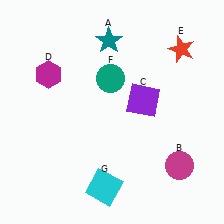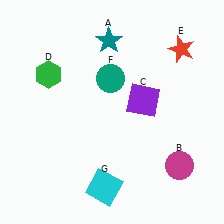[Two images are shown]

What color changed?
The hexagon (D) changed from magenta in Image 1 to green in Image 2.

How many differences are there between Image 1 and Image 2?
There is 1 difference between the two images.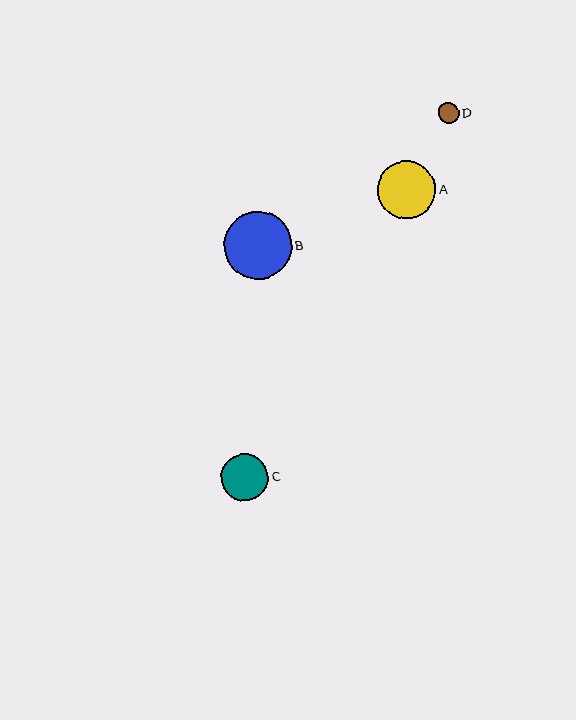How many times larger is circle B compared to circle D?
Circle B is approximately 3.2 times the size of circle D.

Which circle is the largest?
Circle B is the largest with a size of approximately 68 pixels.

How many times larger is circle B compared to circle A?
Circle B is approximately 1.2 times the size of circle A.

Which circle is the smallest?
Circle D is the smallest with a size of approximately 21 pixels.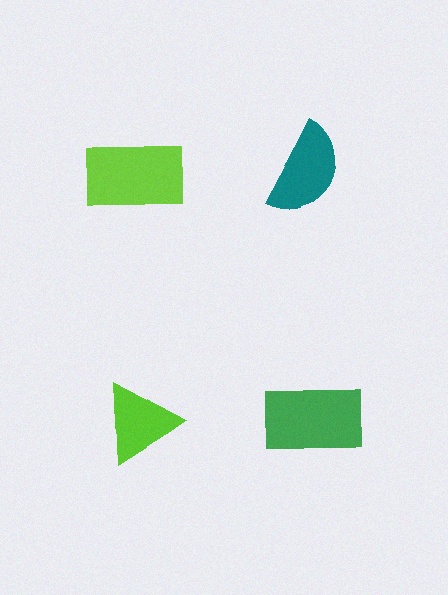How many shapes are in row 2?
2 shapes.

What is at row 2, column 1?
A lime triangle.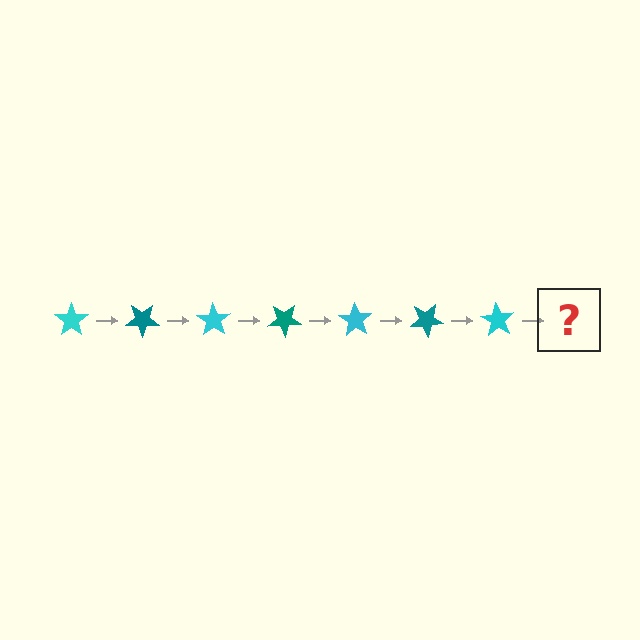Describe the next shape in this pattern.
It should be a teal star, rotated 245 degrees from the start.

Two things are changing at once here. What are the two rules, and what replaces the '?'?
The two rules are that it rotates 35 degrees each step and the color cycles through cyan and teal. The '?' should be a teal star, rotated 245 degrees from the start.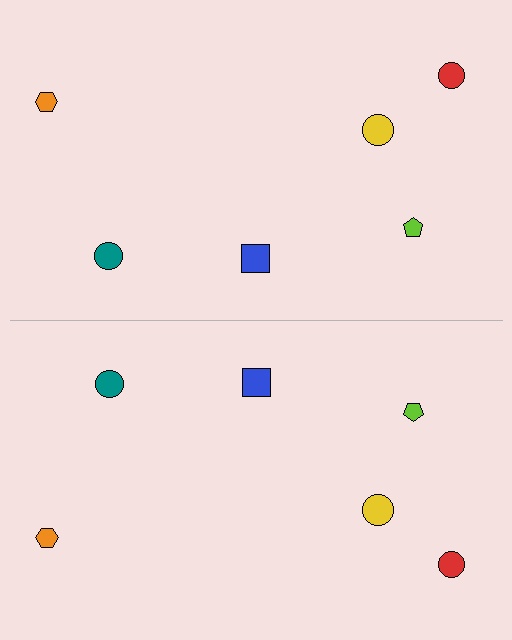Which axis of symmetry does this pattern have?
The pattern has a horizontal axis of symmetry running through the center of the image.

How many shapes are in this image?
There are 12 shapes in this image.